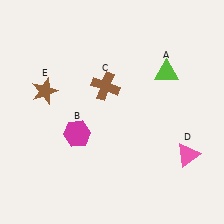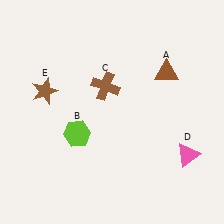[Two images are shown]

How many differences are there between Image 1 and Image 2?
There are 2 differences between the two images.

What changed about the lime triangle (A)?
In Image 1, A is lime. In Image 2, it changed to brown.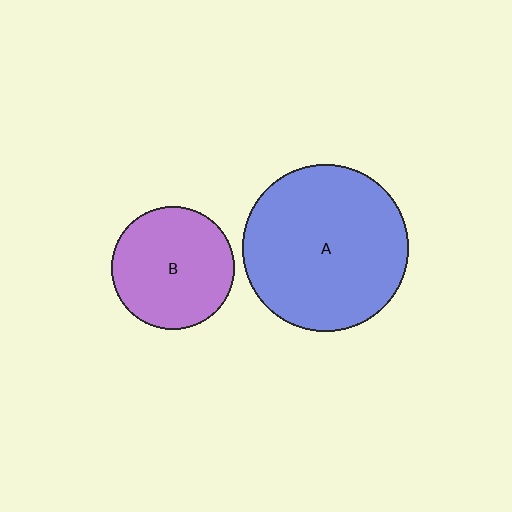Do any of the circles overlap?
No, none of the circles overlap.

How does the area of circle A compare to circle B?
Approximately 1.8 times.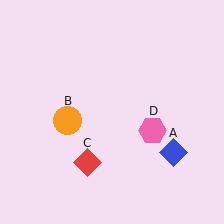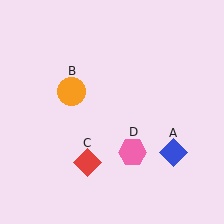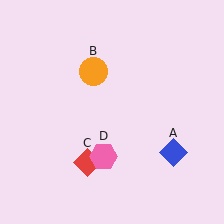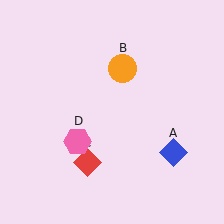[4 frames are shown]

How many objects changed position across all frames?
2 objects changed position: orange circle (object B), pink hexagon (object D).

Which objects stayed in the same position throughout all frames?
Blue diamond (object A) and red diamond (object C) remained stationary.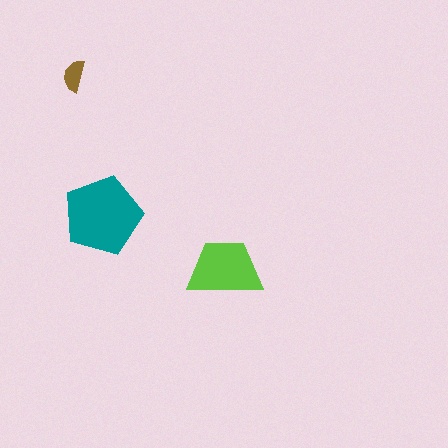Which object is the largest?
The teal pentagon.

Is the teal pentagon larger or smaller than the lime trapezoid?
Larger.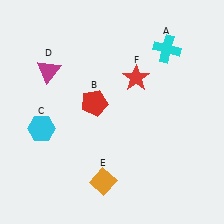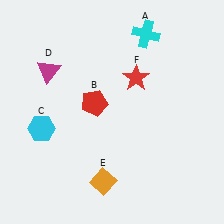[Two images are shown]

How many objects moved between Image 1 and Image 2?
1 object moved between the two images.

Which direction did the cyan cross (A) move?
The cyan cross (A) moved left.